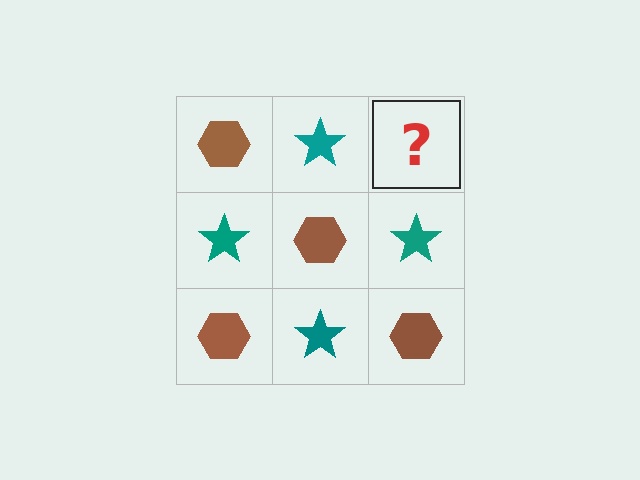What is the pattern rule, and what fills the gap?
The rule is that it alternates brown hexagon and teal star in a checkerboard pattern. The gap should be filled with a brown hexagon.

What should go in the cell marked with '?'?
The missing cell should contain a brown hexagon.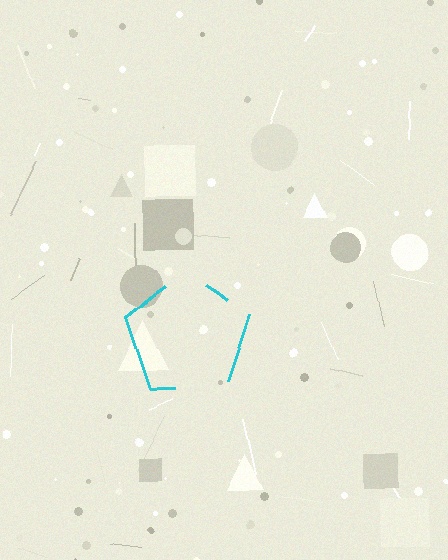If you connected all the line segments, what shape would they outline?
They would outline a pentagon.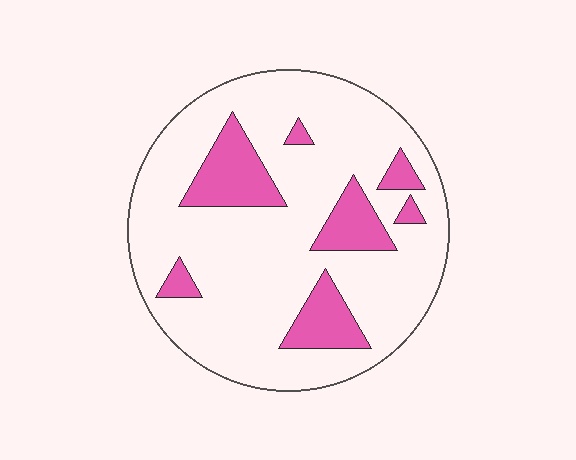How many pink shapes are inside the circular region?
7.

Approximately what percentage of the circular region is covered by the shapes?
Approximately 20%.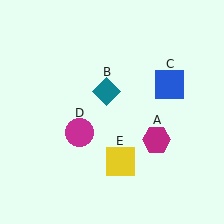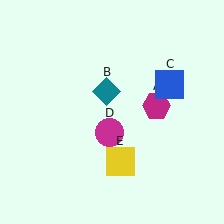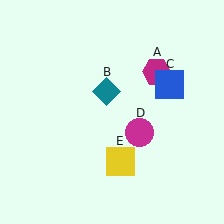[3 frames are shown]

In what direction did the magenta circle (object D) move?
The magenta circle (object D) moved right.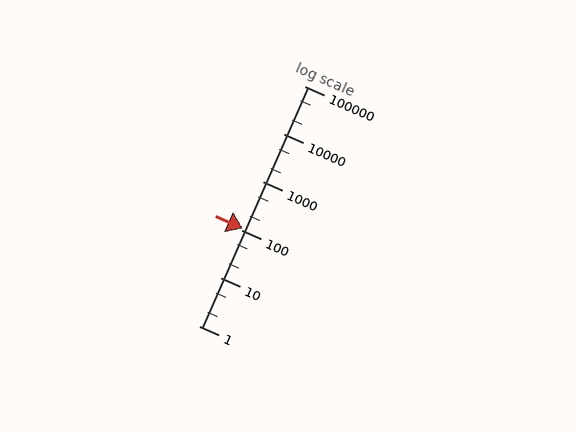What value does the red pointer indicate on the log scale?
The pointer indicates approximately 110.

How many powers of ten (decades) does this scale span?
The scale spans 5 decades, from 1 to 100000.